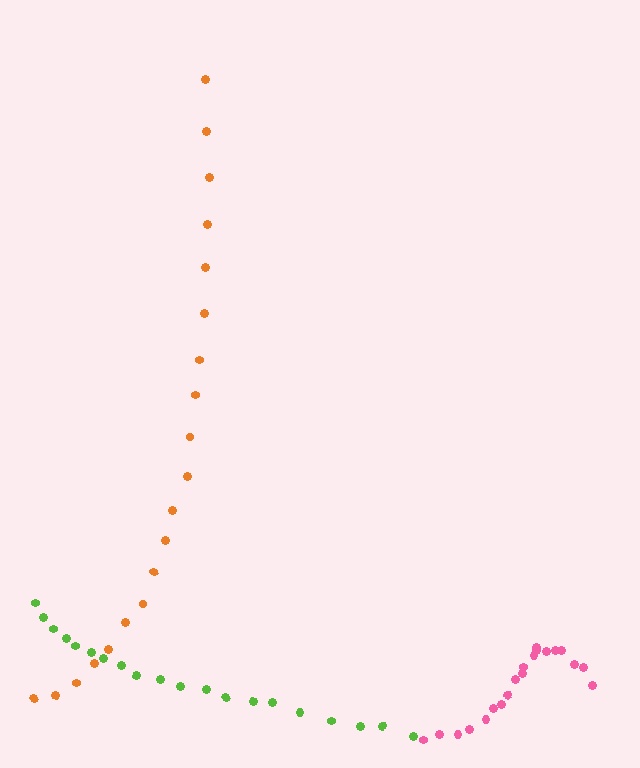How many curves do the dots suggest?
There are 3 distinct paths.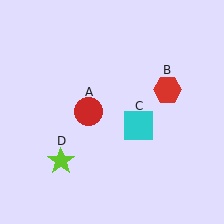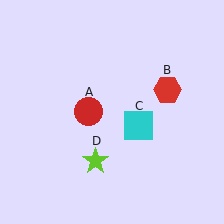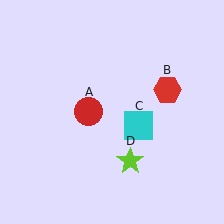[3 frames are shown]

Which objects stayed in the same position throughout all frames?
Red circle (object A) and red hexagon (object B) and cyan square (object C) remained stationary.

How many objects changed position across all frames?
1 object changed position: lime star (object D).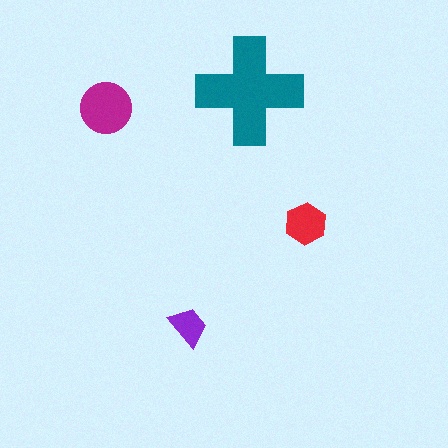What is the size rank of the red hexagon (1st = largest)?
3rd.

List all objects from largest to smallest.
The teal cross, the magenta circle, the red hexagon, the purple trapezoid.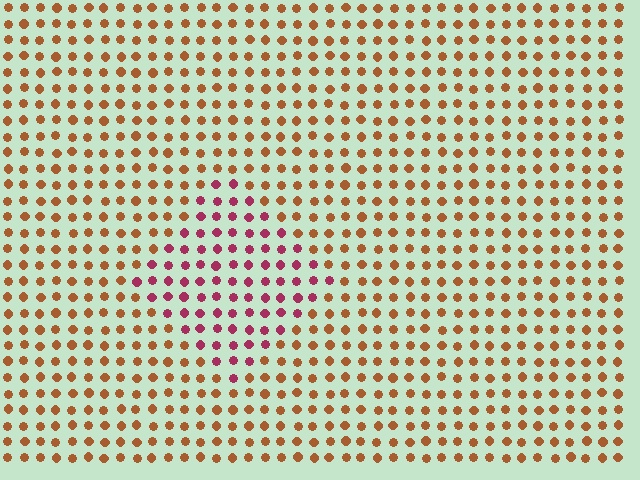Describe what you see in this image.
The image is filled with small brown elements in a uniform arrangement. A diamond-shaped region is visible where the elements are tinted to a slightly different hue, forming a subtle color boundary.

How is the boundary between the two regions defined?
The boundary is defined purely by a slight shift in hue (about 48 degrees). Spacing, size, and orientation are identical on both sides.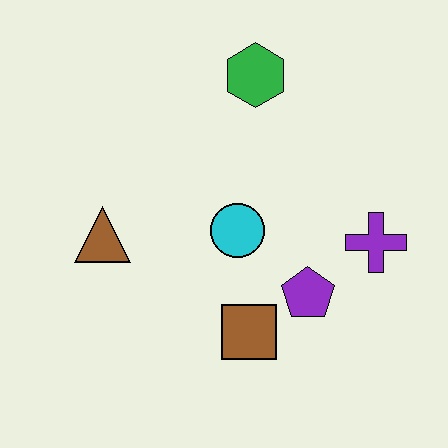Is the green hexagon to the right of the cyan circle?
Yes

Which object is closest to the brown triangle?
The cyan circle is closest to the brown triangle.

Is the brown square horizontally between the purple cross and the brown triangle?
Yes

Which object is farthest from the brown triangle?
The purple cross is farthest from the brown triangle.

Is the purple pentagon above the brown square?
Yes